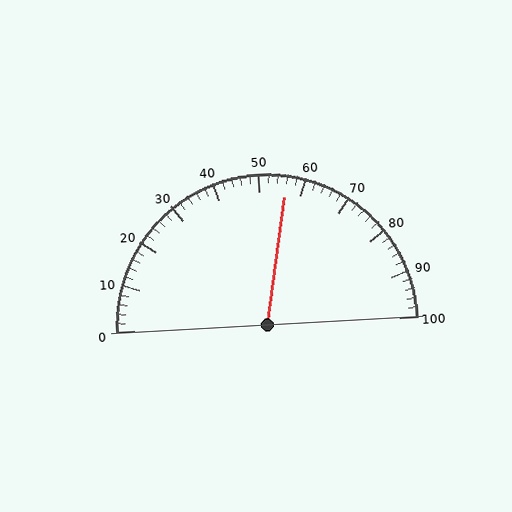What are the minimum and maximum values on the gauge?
The gauge ranges from 0 to 100.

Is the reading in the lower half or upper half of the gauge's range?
The reading is in the upper half of the range (0 to 100).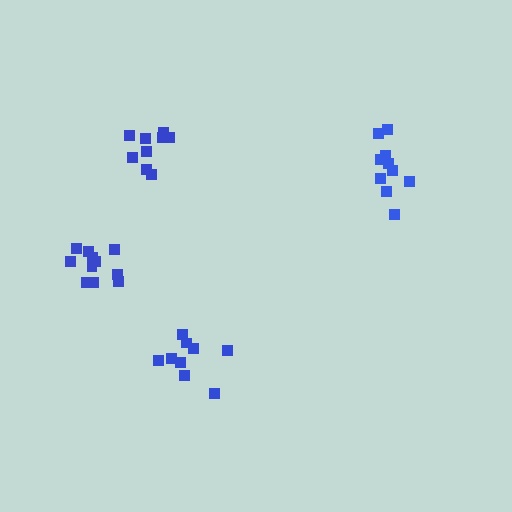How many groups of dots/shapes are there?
There are 4 groups.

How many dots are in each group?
Group 1: 9 dots, Group 2: 9 dots, Group 3: 11 dots, Group 4: 12 dots (41 total).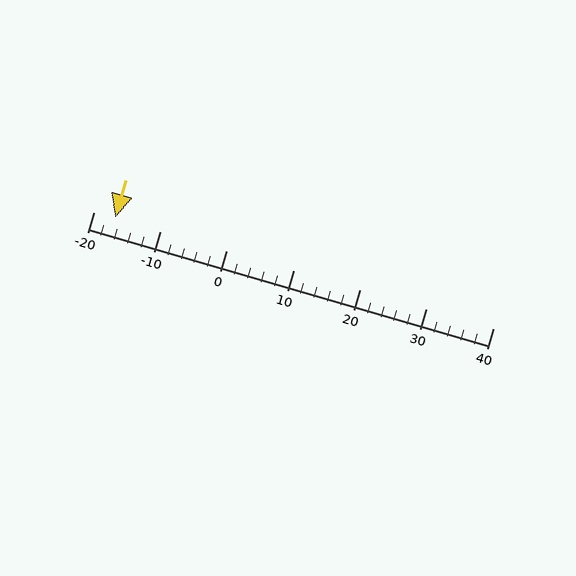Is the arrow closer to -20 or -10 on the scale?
The arrow is closer to -20.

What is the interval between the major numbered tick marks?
The major tick marks are spaced 10 units apart.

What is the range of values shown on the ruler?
The ruler shows values from -20 to 40.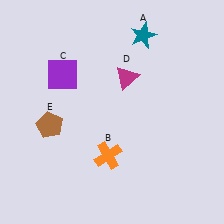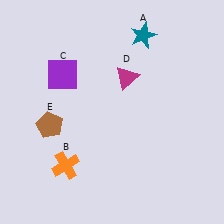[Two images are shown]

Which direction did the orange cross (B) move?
The orange cross (B) moved left.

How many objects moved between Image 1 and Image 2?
1 object moved between the two images.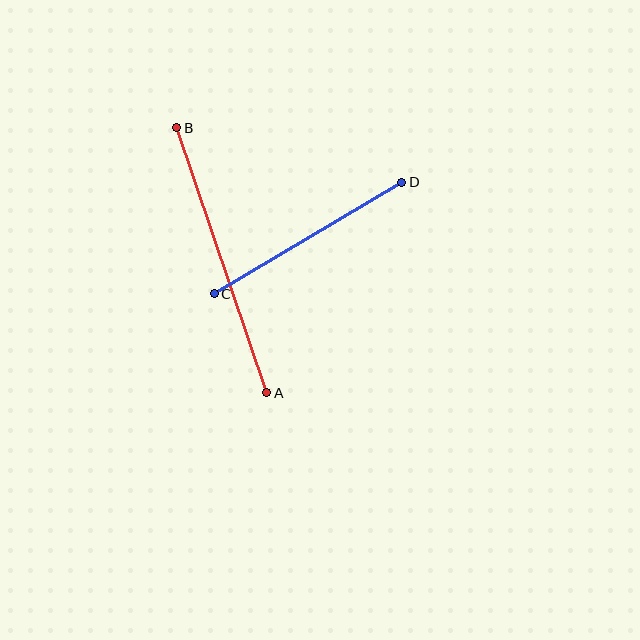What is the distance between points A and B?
The distance is approximately 280 pixels.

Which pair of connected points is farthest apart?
Points A and B are farthest apart.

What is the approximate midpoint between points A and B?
The midpoint is at approximately (222, 260) pixels.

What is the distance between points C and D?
The distance is approximately 218 pixels.